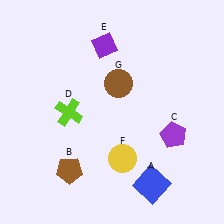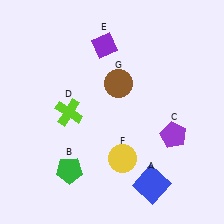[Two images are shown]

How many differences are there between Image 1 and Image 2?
There is 1 difference between the two images.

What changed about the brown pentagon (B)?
In Image 1, B is brown. In Image 2, it changed to green.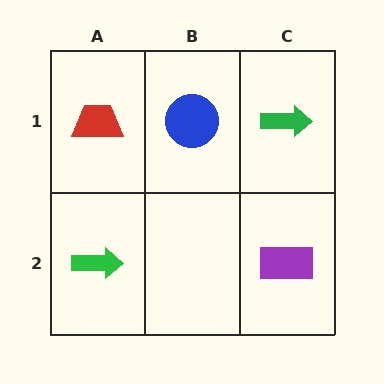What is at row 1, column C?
A green arrow.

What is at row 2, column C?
A purple rectangle.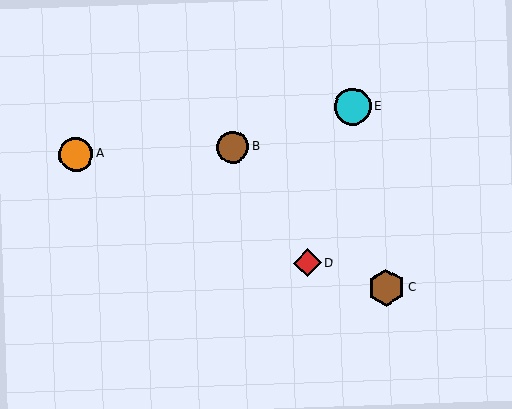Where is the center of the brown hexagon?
The center of the brown hexagon is at (386, 288).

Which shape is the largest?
The brown hexagon (labeled C) is the largest.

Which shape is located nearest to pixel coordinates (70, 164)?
The orange circle (labeled A) at (76, 154) is nearest to that location.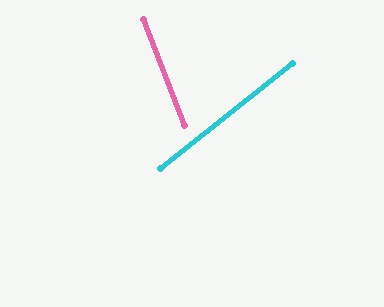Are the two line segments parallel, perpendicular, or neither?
Neither parallel nor perpendicular — they differ by about 73°.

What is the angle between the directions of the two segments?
Approximately 73 degrees.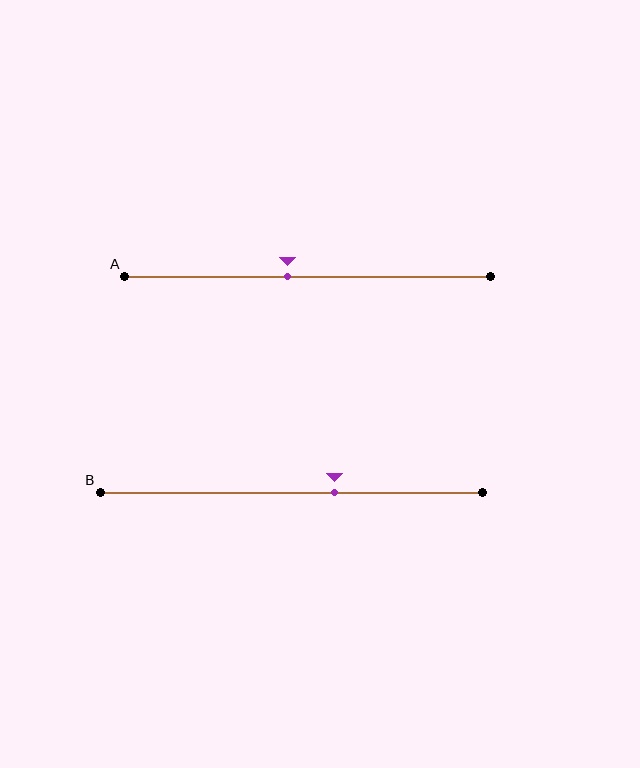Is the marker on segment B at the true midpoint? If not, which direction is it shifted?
No, the marker on segment B is shifted to the right by about 11% of the segment length.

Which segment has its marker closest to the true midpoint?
Segment A has its marker closest to the true midpoint.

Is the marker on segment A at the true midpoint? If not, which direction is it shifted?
No, the marker on segment A is shifted to the left by about 5% of the segment length.